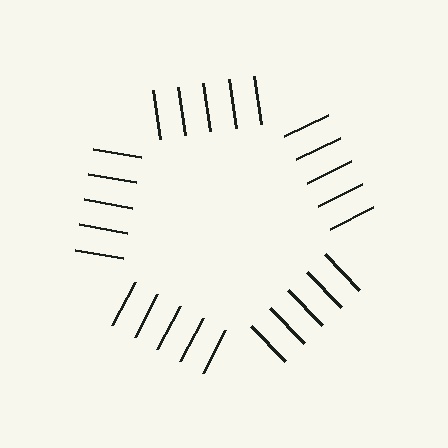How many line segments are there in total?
25 — 5 along each of the 5 edges.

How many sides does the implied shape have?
5 sides — the line-ends trace a pentagon.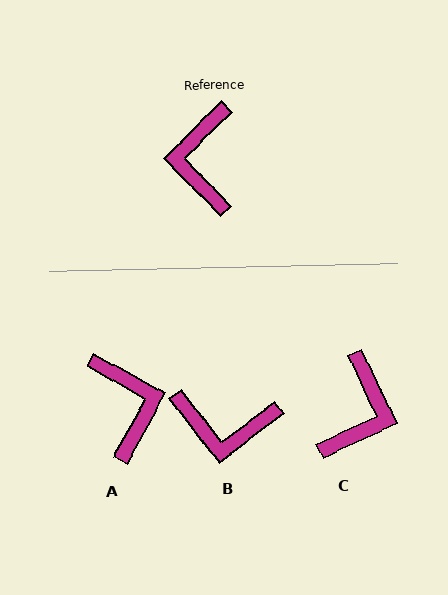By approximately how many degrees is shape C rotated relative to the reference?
Approximately 161 degrees counter-clockwise.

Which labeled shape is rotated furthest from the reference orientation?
A, about 163 degrees away.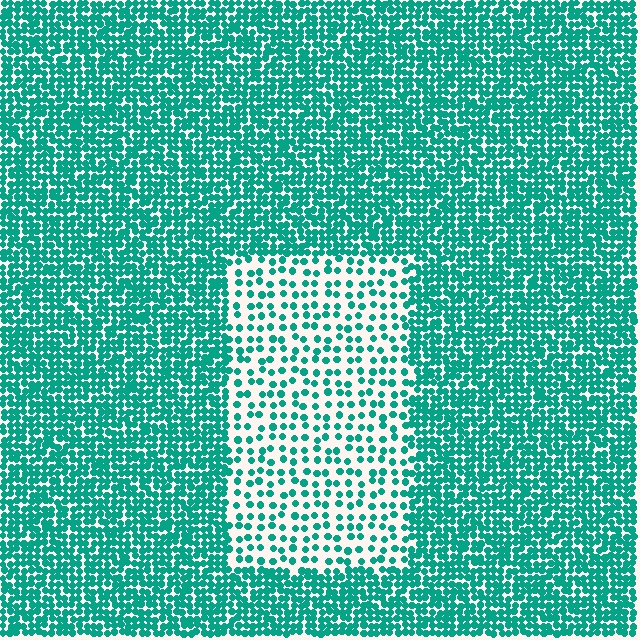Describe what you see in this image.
The image contains small teal elements arranged at two different densities. A rectangle-shaped region is visible where the elements are less densely packed than the surrounding area.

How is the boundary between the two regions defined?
The boundary is defined by a change in element density (approximately 2.6x ratio). All elements are the same color, size, and shape.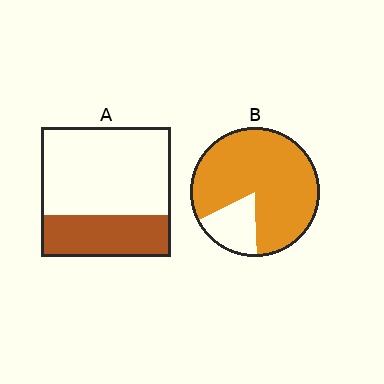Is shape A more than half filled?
No.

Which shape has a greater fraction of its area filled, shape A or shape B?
Shape B.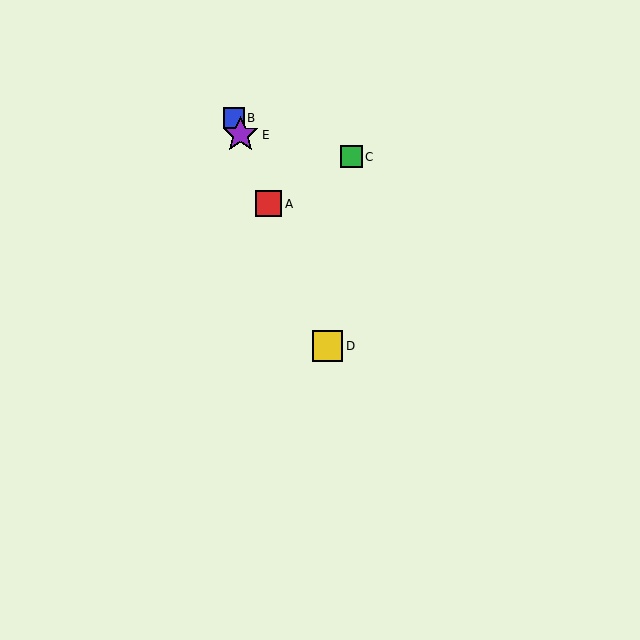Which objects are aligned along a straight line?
Objects A, B, D, E are aligned along a straight line.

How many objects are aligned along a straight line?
4 objects (A, B, D, E) are aligned along a straight line.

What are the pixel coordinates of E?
Object E is at (240, 135).